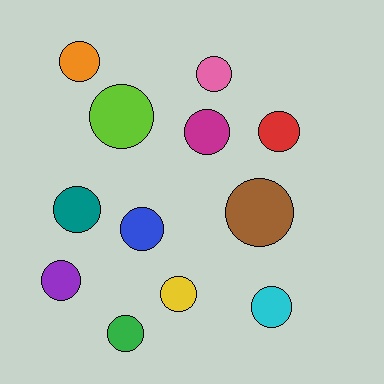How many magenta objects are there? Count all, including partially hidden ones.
There is 1 magenta object.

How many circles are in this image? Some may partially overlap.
There are 12 circles.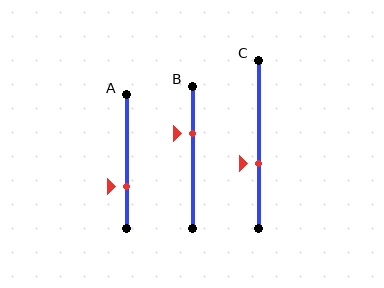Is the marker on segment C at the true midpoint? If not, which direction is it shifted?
No, the marker on segment C is shifted downward by about 12% of the segment length.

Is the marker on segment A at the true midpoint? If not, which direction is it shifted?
No, the marker on segment A is shifted downward by about 19% of the segment length.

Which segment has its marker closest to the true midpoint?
Segment C has its marker closest to the true midpoint.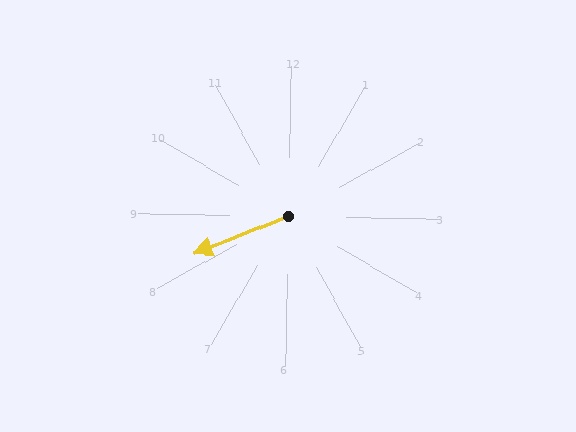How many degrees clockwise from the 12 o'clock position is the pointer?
Approximately 247 degrees.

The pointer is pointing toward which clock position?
Roughly 8 o'clock.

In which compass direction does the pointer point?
Southwest.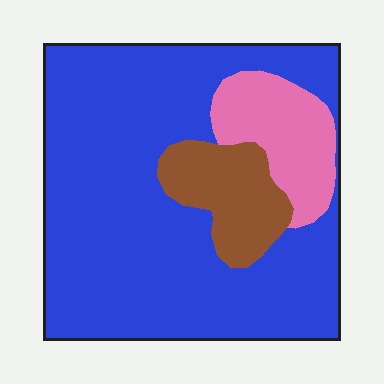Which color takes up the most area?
Blue, at roughly 75%.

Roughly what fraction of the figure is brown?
Brown takes up about one eighth (1/8) of the figure.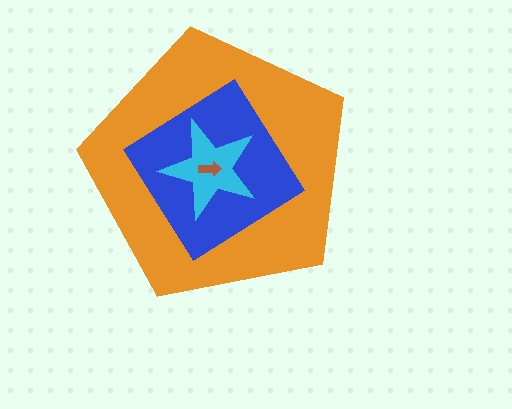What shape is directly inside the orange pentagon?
The blue diamond.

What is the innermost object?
The brown arrow.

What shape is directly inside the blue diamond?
The cyan star.